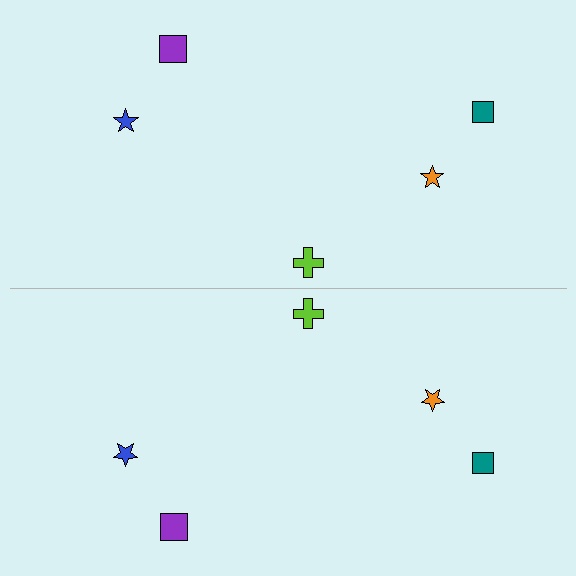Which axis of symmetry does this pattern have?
The pattern has a horizontal axis of symmetry running through the center of the image.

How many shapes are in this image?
There are 10 shapes in this image.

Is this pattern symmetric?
Yes, this pattern has bilateral (reflection) symmetry.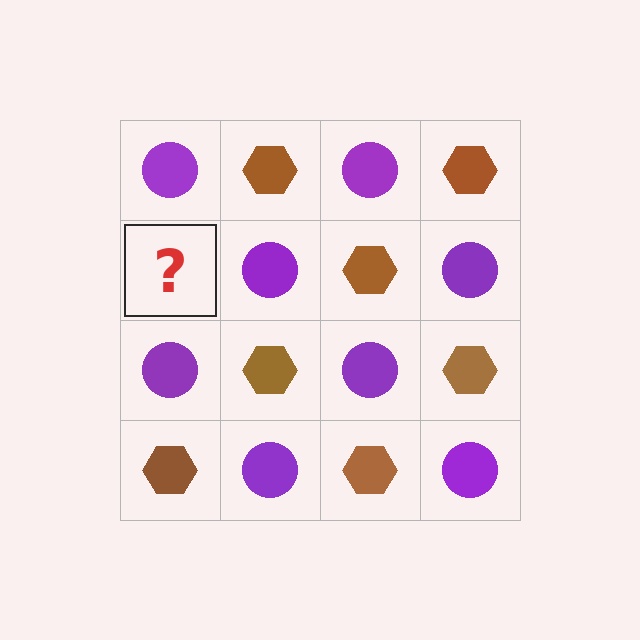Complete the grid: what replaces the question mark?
The question mark should be replaced with a brown hexagon.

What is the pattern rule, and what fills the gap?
The rule is that it alternates purple circle and brown hexagon in a checkerboard pattern. The gap should be filled with a brown hexagon.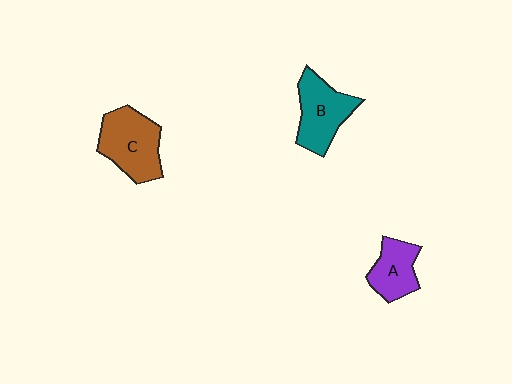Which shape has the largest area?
Shape C (brown).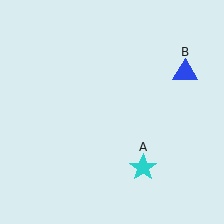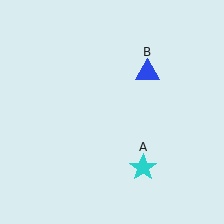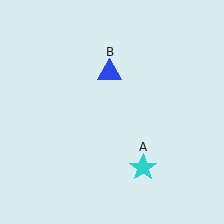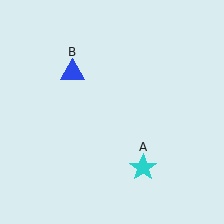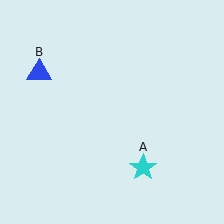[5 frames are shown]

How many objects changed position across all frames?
1 object changed position: blue triangle (object B).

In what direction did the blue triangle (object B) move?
The blue triangle (object B) moved left.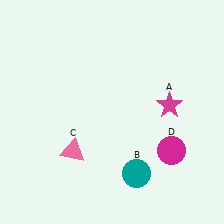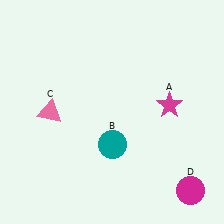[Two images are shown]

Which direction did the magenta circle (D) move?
The magenta circle (D) moved down.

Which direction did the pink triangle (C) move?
The pink triangle (C) moved up.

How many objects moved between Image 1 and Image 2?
3 objects moved between the two images.